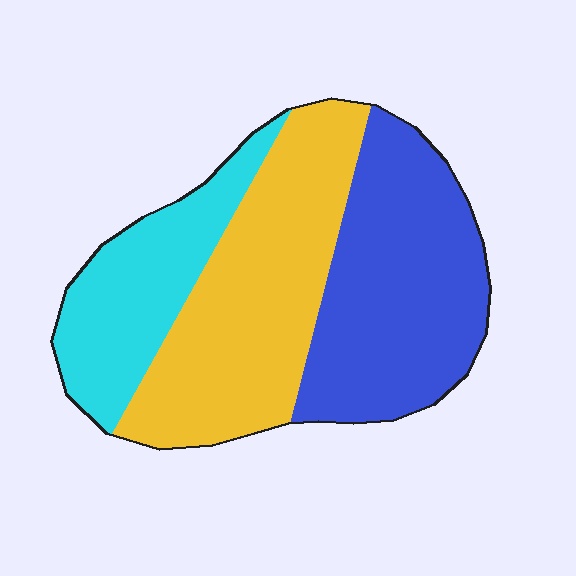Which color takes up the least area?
Cyan, at roughly 25%.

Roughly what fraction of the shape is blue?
Blue takes up about three eighths (3/8) of the shape.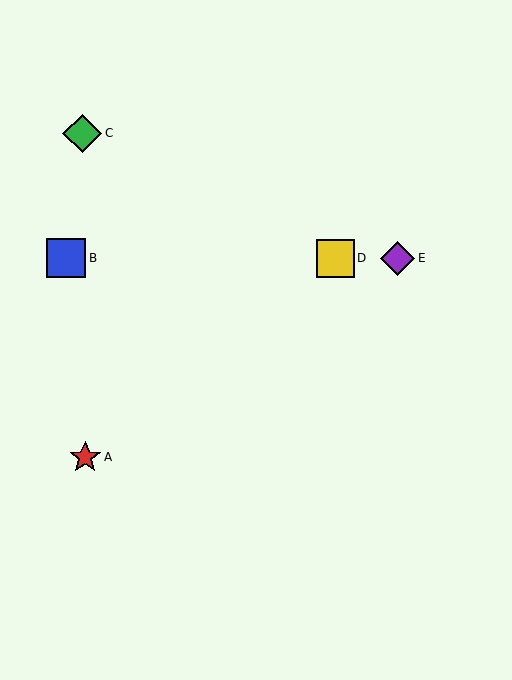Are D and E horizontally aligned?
Yes, both are at y≈258.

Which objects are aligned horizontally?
Objects B, D, E are aligned horizontally.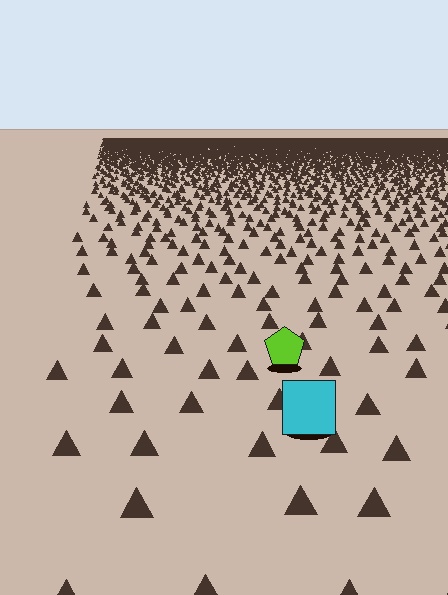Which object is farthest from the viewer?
The lime pentagon is farthest from the viewer. It appears smaller and the ground texture around it is denser.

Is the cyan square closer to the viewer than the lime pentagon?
Yes. The cyan square is closer — you can tell from the texture gradient: the ground texture is coarser near it.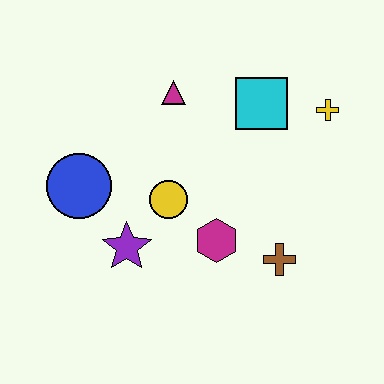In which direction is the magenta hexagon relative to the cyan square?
The magenta hexagon is below the cyan square.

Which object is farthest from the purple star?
The yellow cross is farthest from the purple star.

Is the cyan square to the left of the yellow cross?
Yes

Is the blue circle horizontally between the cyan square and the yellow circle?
No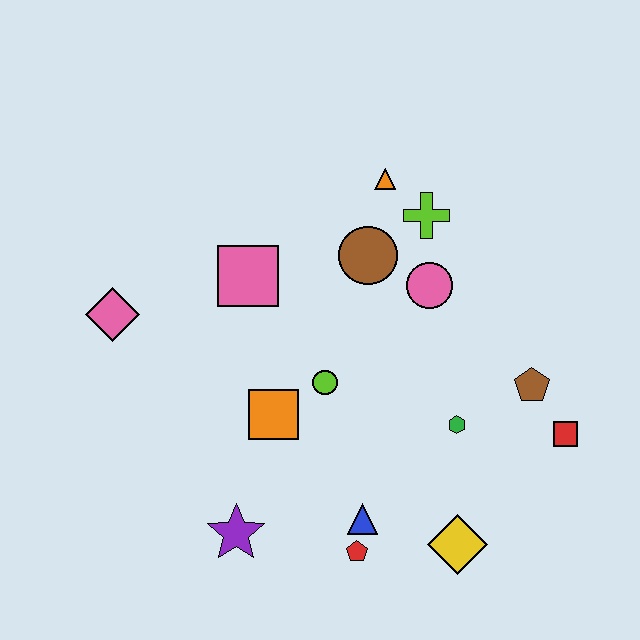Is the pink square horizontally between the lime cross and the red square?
No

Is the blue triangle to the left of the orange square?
No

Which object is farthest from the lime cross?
The purple star is farthest from the lime cross.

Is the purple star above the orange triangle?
No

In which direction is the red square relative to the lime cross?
The red square is below the lime cross.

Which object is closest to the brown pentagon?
The red square is closest to the brown pentagon.